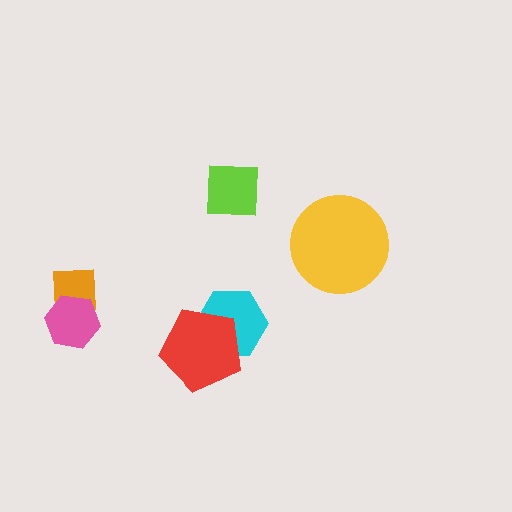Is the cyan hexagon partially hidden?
Yes, it is partially covered by another shape.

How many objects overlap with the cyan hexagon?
1 object overlaps with the cyan hexagon.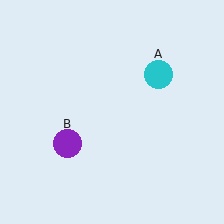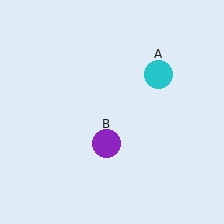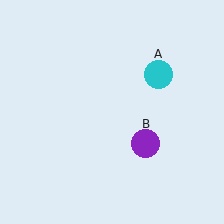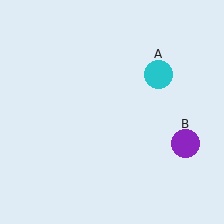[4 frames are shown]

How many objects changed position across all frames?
1 object changed position: purple circle (object B).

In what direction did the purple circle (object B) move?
The purple circle (object B) moved right.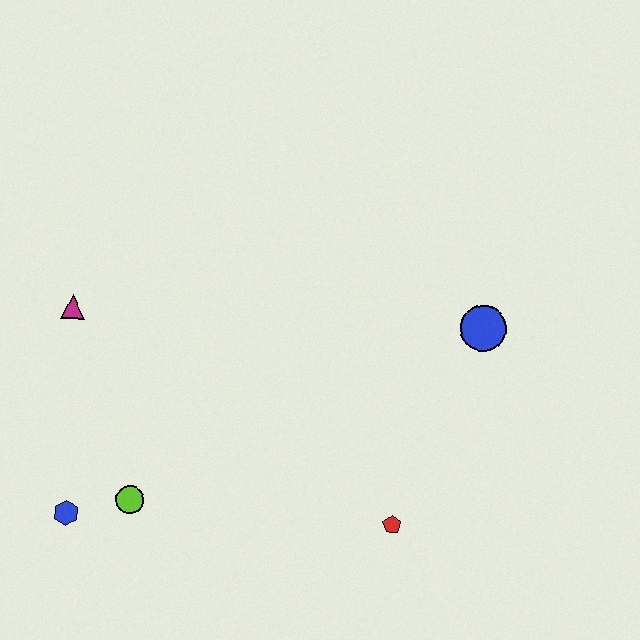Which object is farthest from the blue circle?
The blue hexagon is farthest from the blue circle.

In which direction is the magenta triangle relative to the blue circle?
The magenta triangle is to the left of the blue circle.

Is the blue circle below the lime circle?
No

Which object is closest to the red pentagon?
The blue circle is closest to the red pentagon.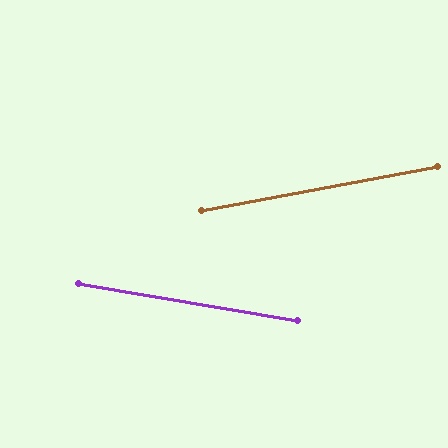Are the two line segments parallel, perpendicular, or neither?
Neither parallel nor perpendicular — they differ by about 20°.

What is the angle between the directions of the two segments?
Approximately 20 degrees.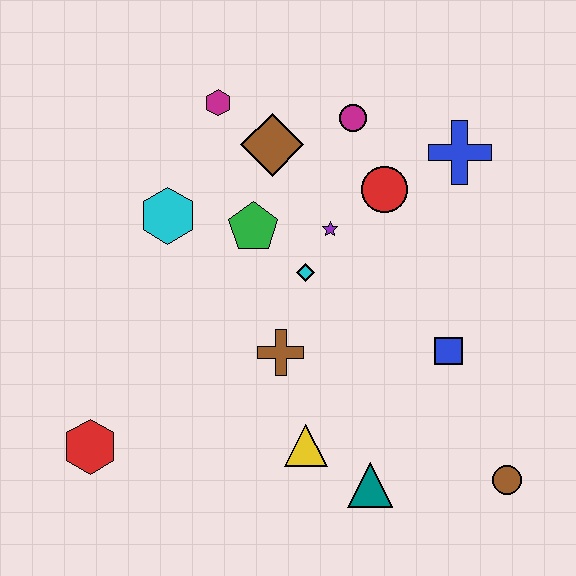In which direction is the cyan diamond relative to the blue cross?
The cyan diamond is to the left of the blue cross.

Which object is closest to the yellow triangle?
The teal triangle is closest to the yellow triangle.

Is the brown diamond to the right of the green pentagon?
Yes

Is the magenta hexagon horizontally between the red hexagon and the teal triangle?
Yes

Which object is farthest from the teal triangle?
The magenta hexagon is farthest from the teal triangle.